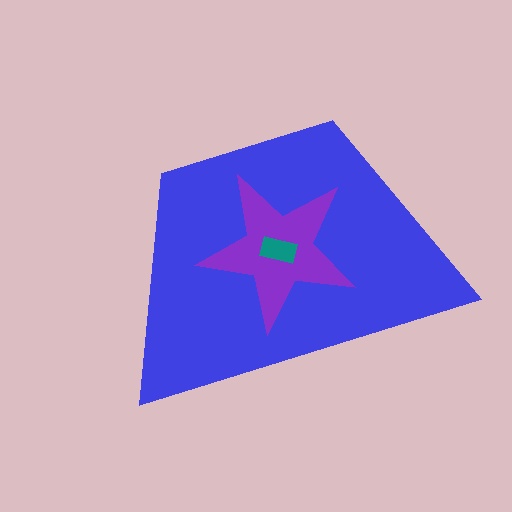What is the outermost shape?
The blue trapezoid.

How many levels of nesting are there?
3.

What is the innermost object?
The teal rectangle.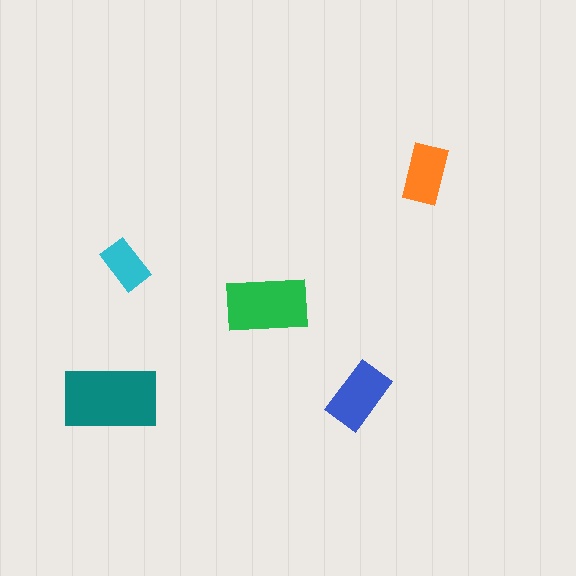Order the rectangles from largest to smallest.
the teal one, the green one, the blue one, the orange one, the cyan one.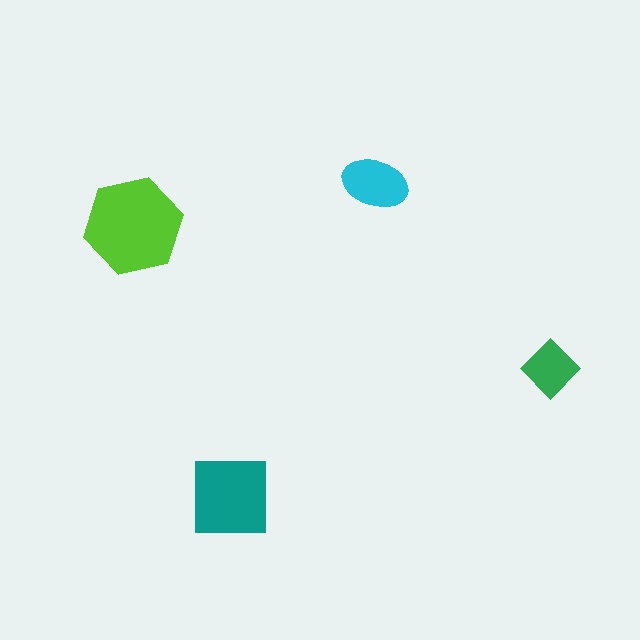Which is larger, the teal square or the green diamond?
The teal square.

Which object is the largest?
The lime hexagon.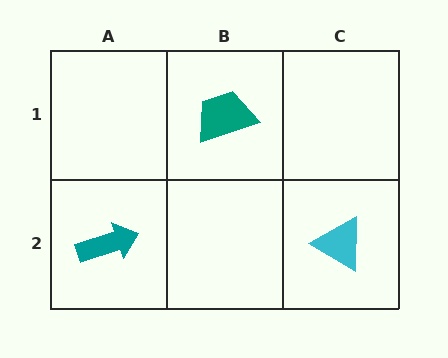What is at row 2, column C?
A cyan triangle.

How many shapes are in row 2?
2 shapes.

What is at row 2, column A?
A teal arrow.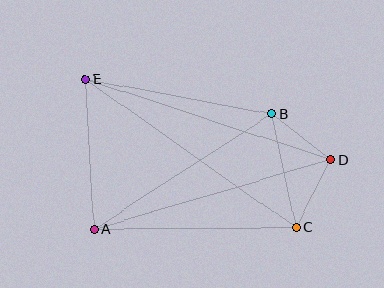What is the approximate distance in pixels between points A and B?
The distance between A and B is approximately 211 pixels.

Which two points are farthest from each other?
Points D and E are farthest from each other.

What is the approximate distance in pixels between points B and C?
The distance between B and C is approximately 116 pixels.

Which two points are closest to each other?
Points B and D are closest to each other.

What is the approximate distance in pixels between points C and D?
The distance between C and D is approximately 76 pixels.